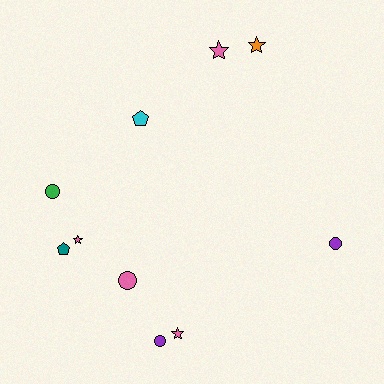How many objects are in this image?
There are 10 objects.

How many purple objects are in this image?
There are 2 purple objects.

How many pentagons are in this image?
There are 2 pentagons.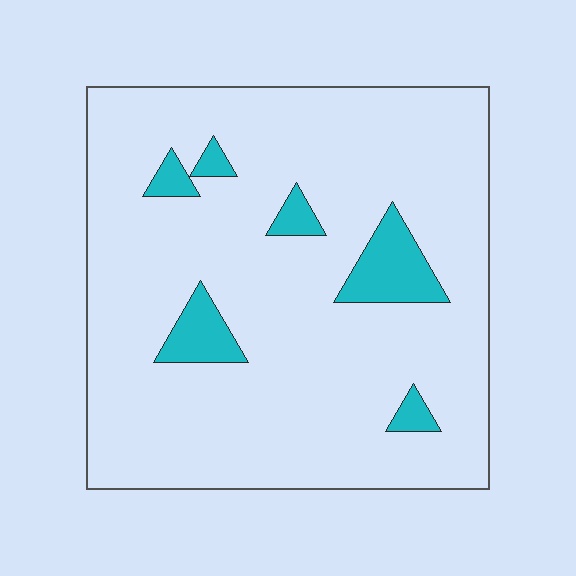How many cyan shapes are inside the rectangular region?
6.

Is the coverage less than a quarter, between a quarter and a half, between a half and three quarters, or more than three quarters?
Less than a quarter.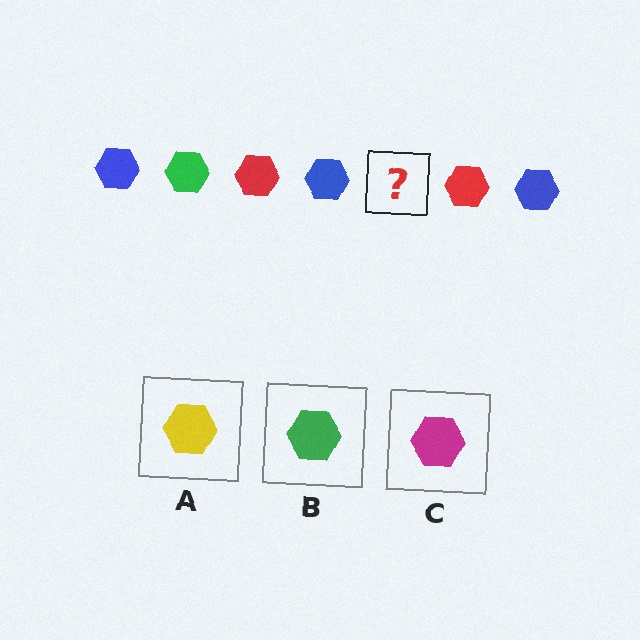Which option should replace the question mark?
Option B.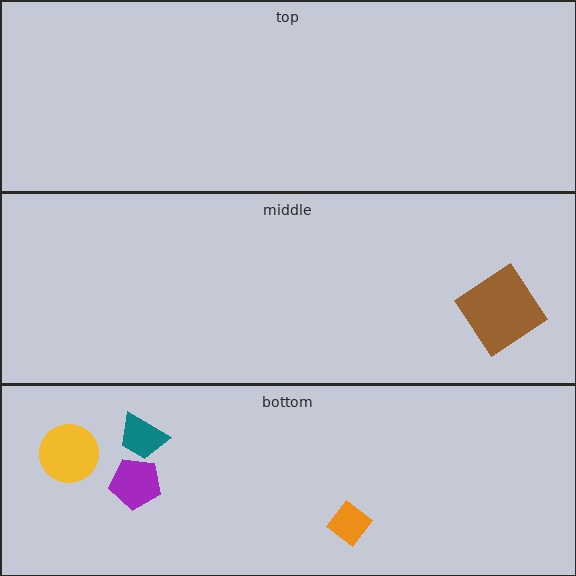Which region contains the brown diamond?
The middle region.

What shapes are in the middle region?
The brown diamond.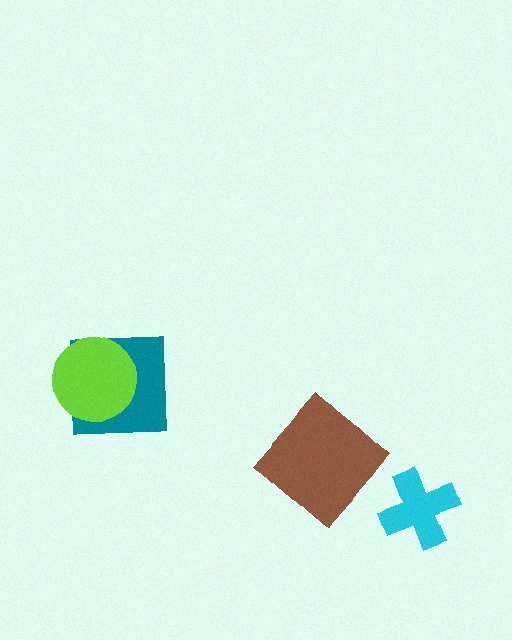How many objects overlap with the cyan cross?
0 objects overlap with the cyan cross.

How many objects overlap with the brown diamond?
0 objects overlap with the brown diamond.